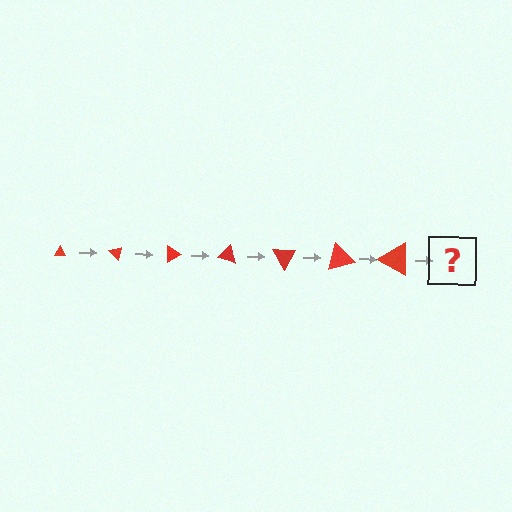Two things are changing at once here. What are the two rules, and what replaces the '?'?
The two rules are that the triangle grows larger each step and it rotates 45 degrees each step. The '?' should be a triangle, larger than the previous one and rotated 315 degrees from the start.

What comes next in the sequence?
The next element should be a triangle, larger than the previous one and rotated 315 degrees from the start.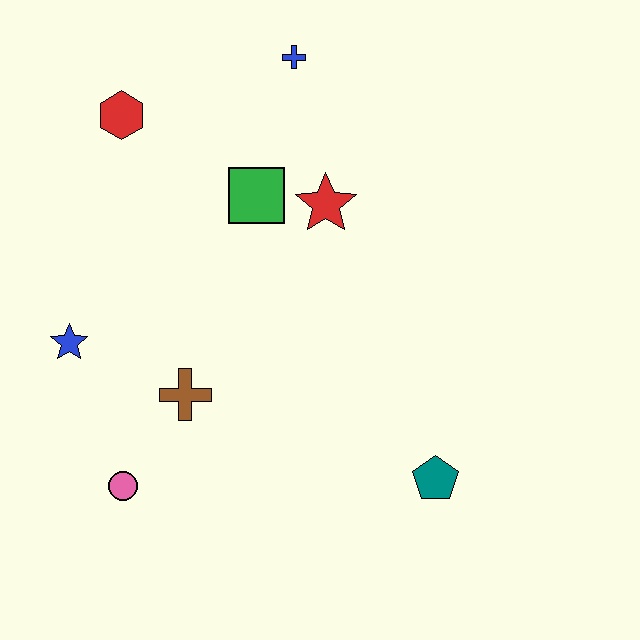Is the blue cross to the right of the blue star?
Yes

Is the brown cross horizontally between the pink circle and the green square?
Yes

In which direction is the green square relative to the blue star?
The green square is to the right of the blue star.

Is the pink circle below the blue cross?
Yes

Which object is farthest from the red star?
The pink circle is farthest from the red star.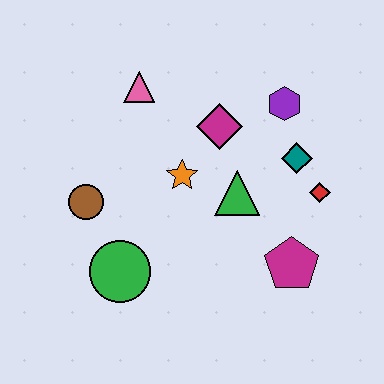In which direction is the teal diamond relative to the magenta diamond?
The teal diamond is to the right of the magenta diamond.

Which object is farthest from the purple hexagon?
The green circle is farthest from the purple hexagon.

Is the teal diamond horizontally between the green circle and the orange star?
No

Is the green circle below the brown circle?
Yes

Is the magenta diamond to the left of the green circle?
No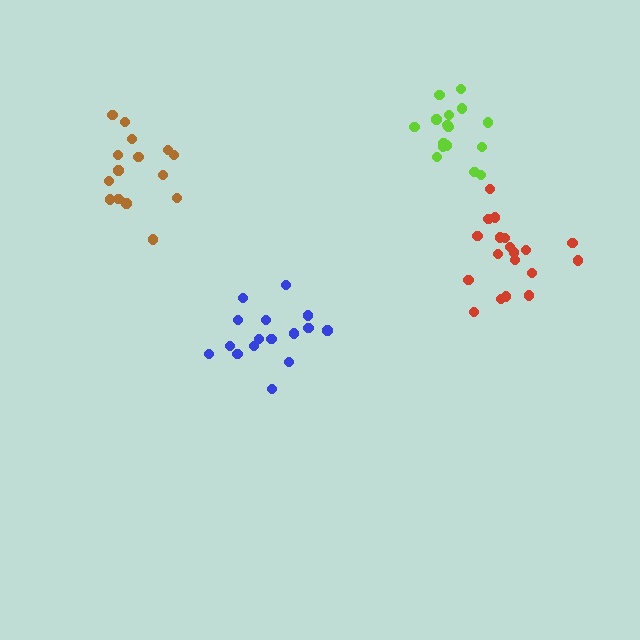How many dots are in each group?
Group 1: 19 dots, Group 2: 16 dots, Group 3: 15 dots, Group 4: 16 dots (66 total).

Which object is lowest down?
The blue cluster is bottommost.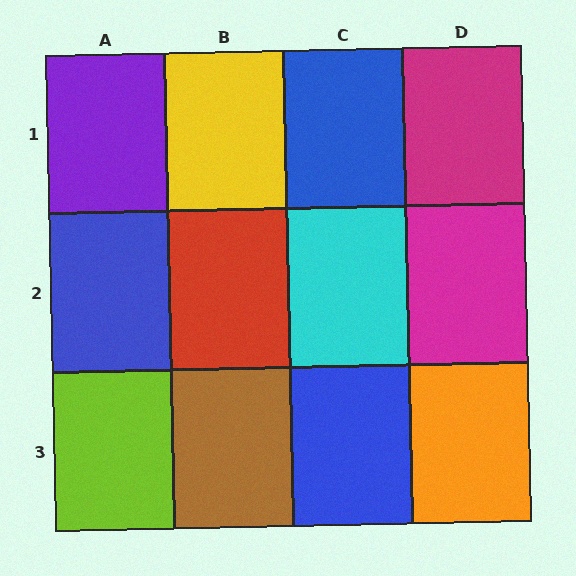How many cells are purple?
1 cell is purple.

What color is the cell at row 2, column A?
Blue.